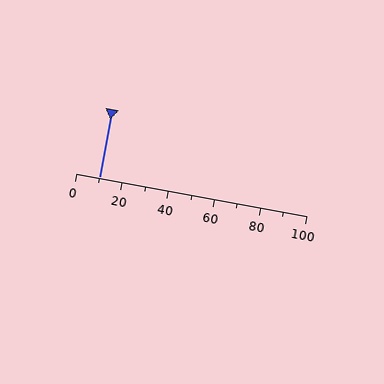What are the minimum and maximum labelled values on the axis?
The axis runs from 0 to 100.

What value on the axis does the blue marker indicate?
The marker indicates approximately 10.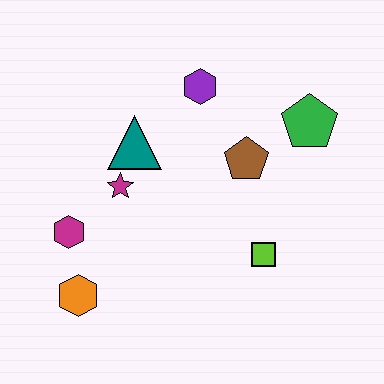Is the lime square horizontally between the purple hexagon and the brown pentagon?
No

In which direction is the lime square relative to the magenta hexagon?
The lime square is to the right of the magenta hexagon.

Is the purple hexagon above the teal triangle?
Yes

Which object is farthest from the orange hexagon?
The green pentagon is farthest from the orange hexagon.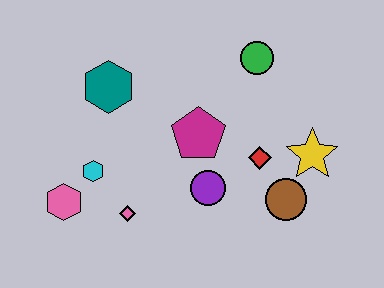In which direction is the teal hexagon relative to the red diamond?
The teal hexagon is to the left of the red diamond.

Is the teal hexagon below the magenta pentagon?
No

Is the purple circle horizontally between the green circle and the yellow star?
No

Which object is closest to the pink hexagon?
The cyan hexagon is closest to the pink hexagon.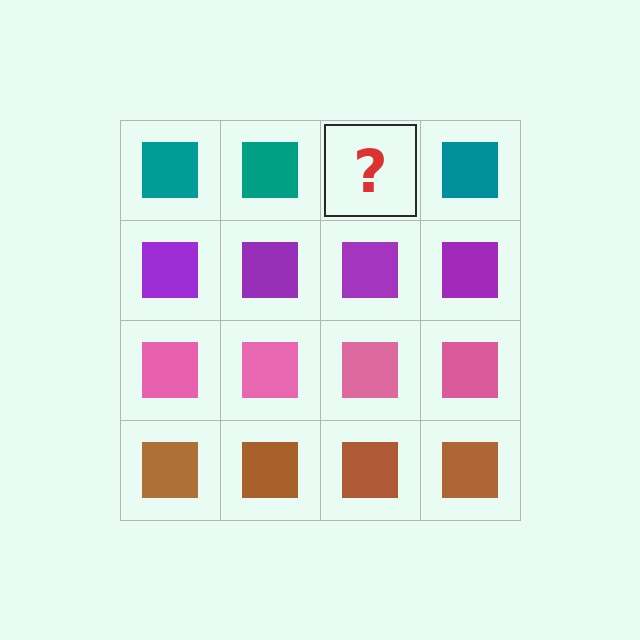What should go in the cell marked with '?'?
The missing cell should contain a teal square.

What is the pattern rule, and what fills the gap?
The rule is that each row has a consistent color. The gap should be filled with a teal square.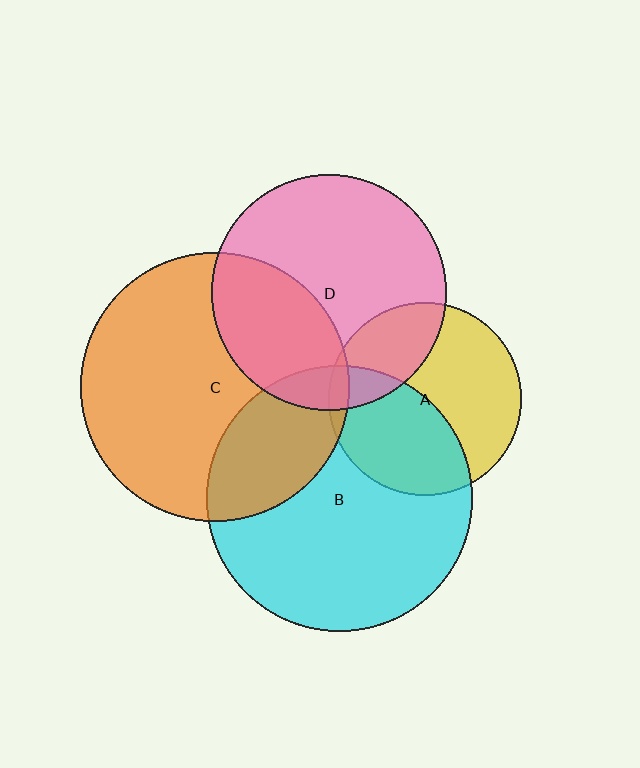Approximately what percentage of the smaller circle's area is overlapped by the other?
Approximately 10%.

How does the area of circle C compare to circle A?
Approximately 1.9 times.